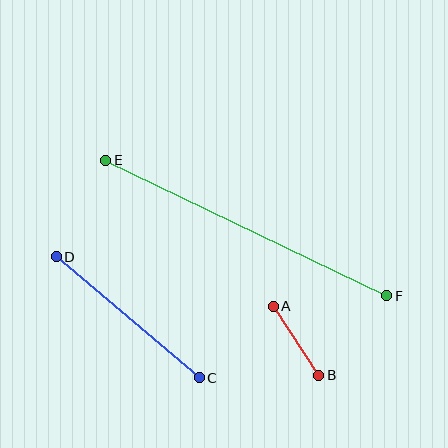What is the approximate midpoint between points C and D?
The midpoint is at approximately (128, 317) pixels.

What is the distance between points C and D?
The distance is approximately 187 pixels.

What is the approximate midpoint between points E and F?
The midpoint is at approximately (246, 228) pixels.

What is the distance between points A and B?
The distance is approximately 82 pixels.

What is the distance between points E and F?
The distance is approximately 312 pixels.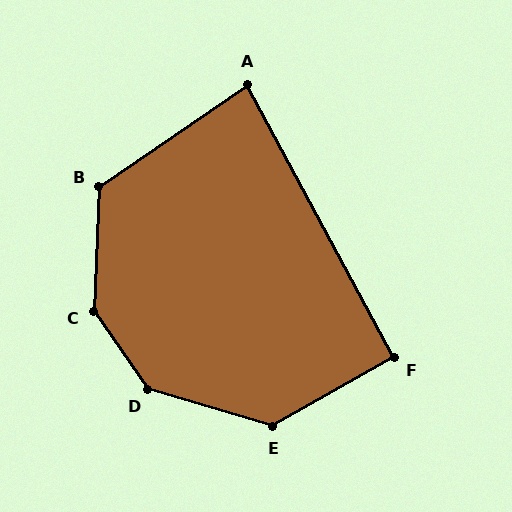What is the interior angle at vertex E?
Approximately 134 degrees (obtuse).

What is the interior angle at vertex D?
Approximately 142 degrees (obtuse).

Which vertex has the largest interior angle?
C, at approximately 143 degrees.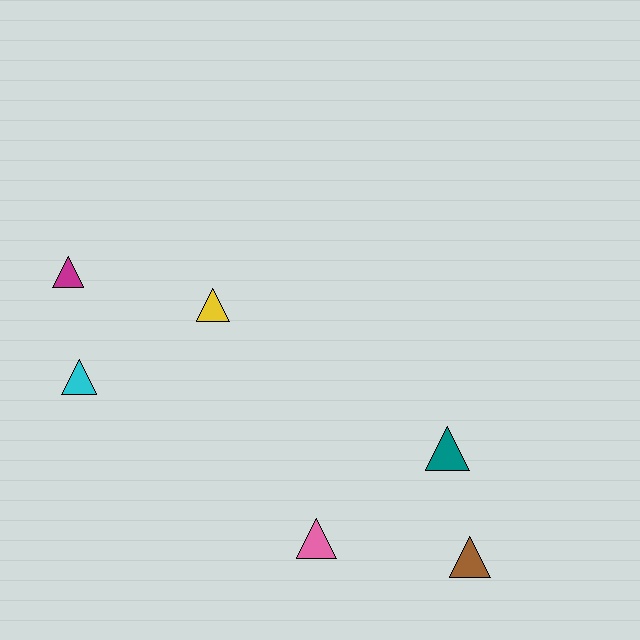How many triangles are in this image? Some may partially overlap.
There are 6 triangles.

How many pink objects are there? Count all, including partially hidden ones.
There is 1 pink object.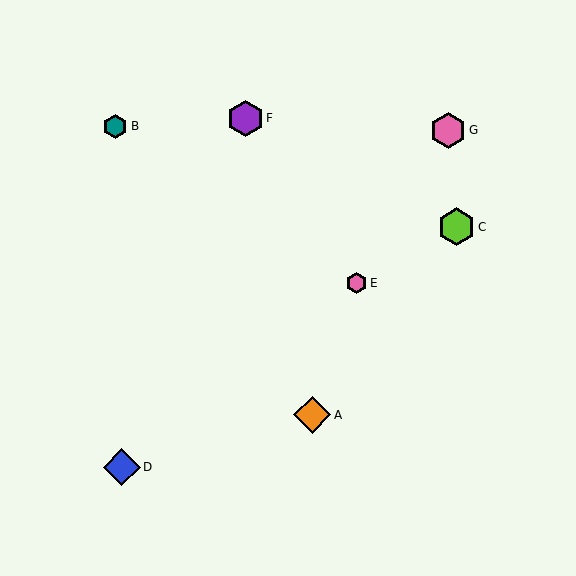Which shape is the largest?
The lime hexagon (labeled C) is the largest.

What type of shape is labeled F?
Shape F is a purple hexagon.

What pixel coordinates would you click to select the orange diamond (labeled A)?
Click at (312, 415) to select the orange diamond A.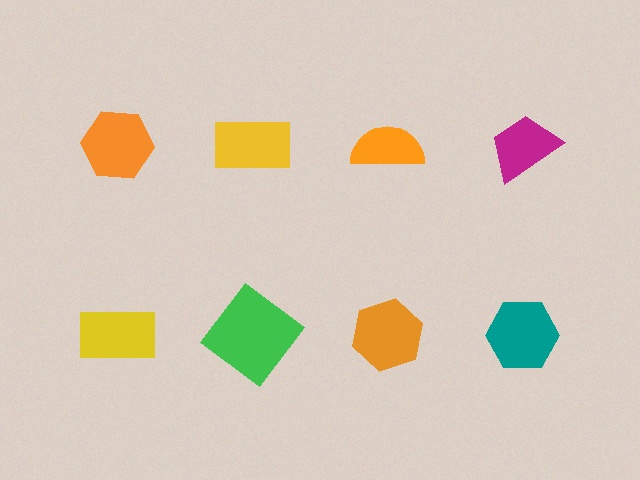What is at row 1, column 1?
An orange hexagon.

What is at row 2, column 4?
A teal hexagon.